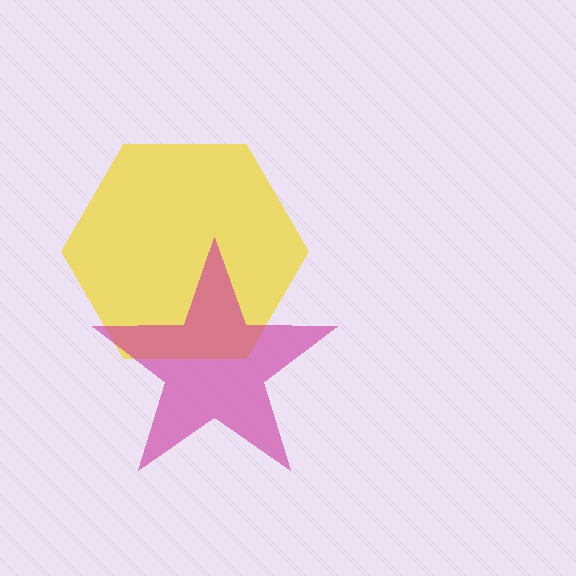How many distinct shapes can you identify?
There are 2 distinct shapes: a yellow hexagon, a magenta star.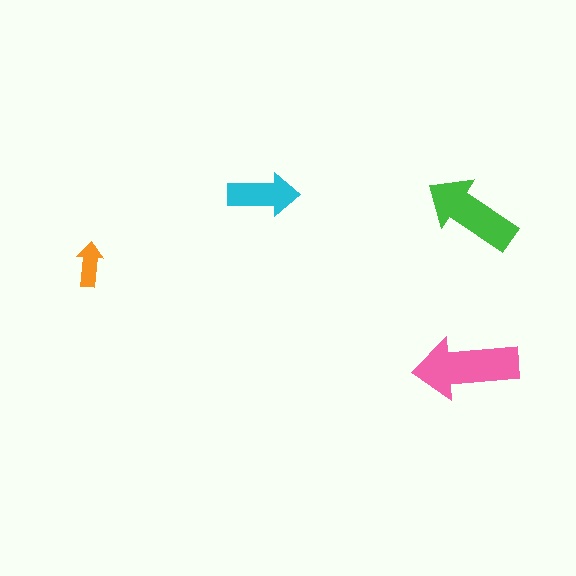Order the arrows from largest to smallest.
the pink one, the green one, the cyan one, the orange one.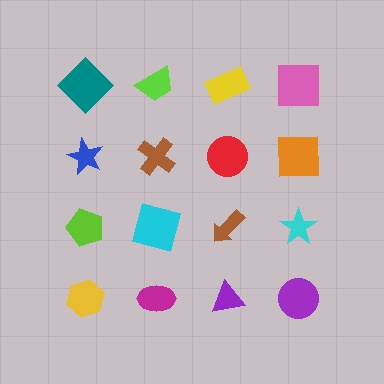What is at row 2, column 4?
An orange square.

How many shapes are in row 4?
4 shapes.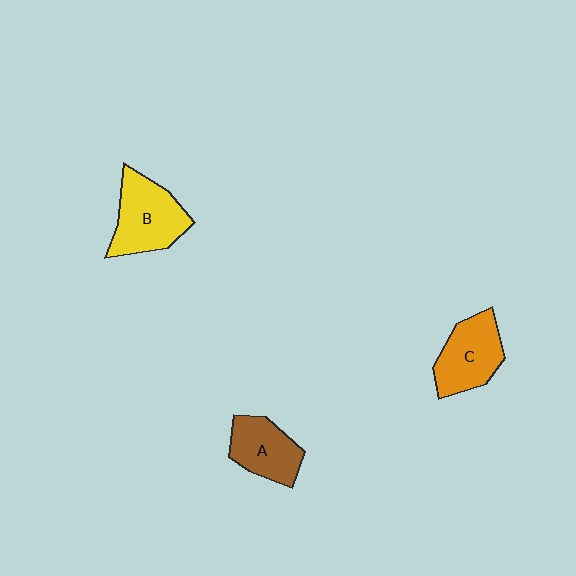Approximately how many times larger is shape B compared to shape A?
Approximately 1.3 times.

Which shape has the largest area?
Shape B (yellow).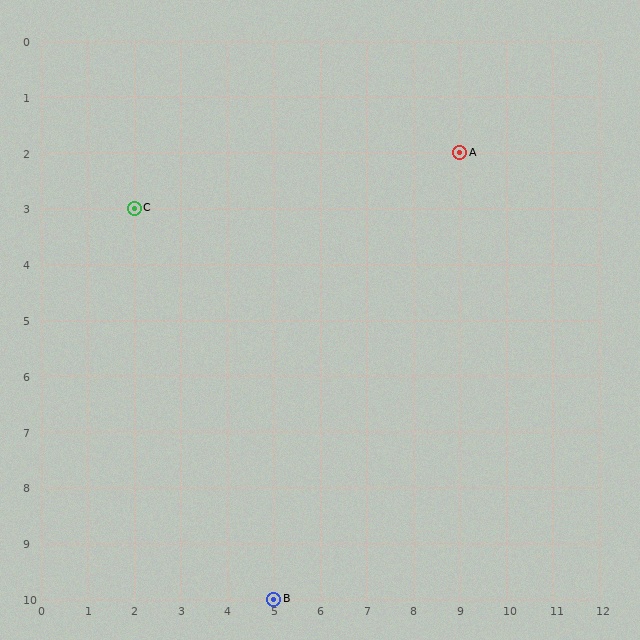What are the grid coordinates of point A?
Point A is at grid coordinates (9, 2).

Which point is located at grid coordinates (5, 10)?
Point B is at (5, 10).